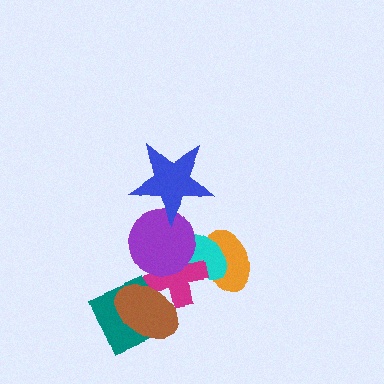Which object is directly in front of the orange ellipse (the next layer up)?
The cyan ellipse is directly in front of the orange ellipse.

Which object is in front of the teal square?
The brown ellipse is in front of the teal square.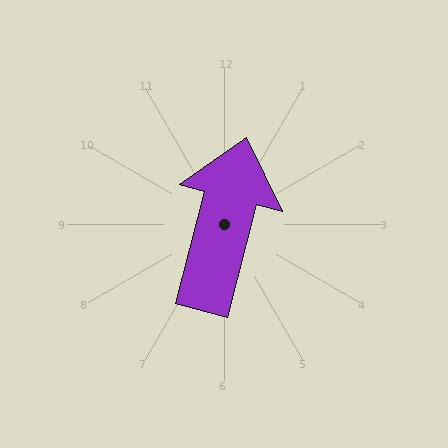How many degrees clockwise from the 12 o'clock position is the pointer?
Approximately 15 degrees.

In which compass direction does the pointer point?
North.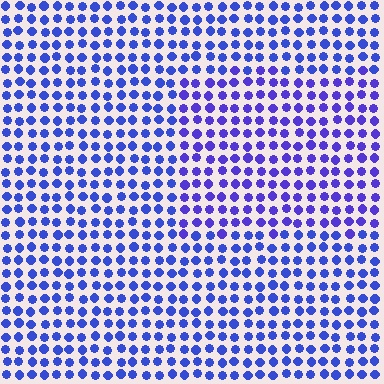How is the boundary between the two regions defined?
The boundary is defined purely by a slight shift in hue (about 20 degrees). Spacing, size, and orientation are identical on both sides.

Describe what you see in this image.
The image is filled with small blue elements in a uniform arrangement. A rectangle-shaped region is visible where the elements are tinted to a slightly different hue, forming a subtle color boundary.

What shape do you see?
I see a rectangle.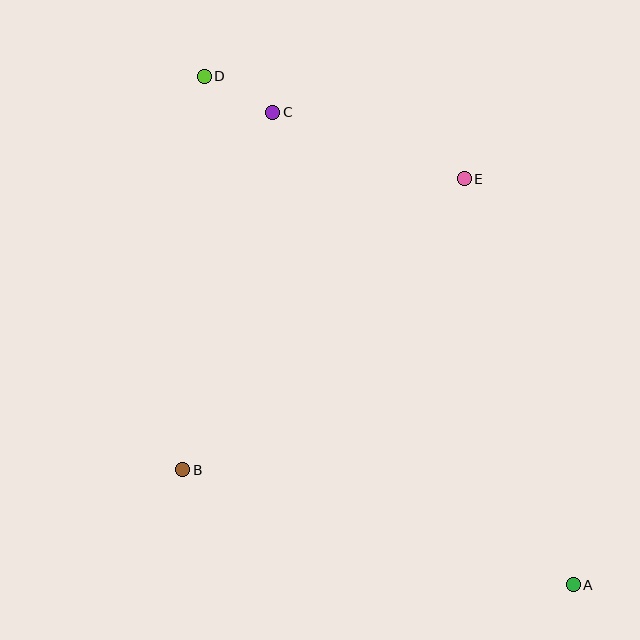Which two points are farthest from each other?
Points A and D are farthest from each other.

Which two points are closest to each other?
Points C and D are closest to each other.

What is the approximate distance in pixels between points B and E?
The distance between B and E is approximately 404 pixels.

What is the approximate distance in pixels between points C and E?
The distance between C and E is approximately 203 pixels.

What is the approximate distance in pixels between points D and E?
The distance between D and E is approximately 279 pixels.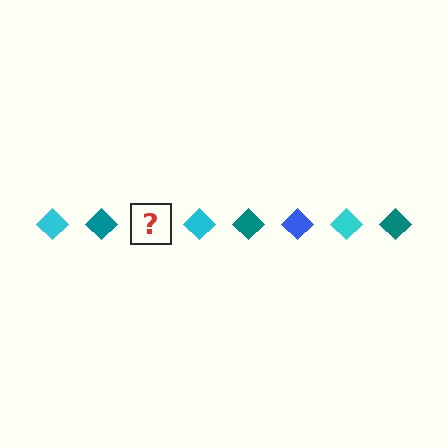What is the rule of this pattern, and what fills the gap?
The rule is that the pattern cycles through cyan, teal, blue diamonds. The gap should be filled with a blue diamond.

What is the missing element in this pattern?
The missing element is a blue diamond.